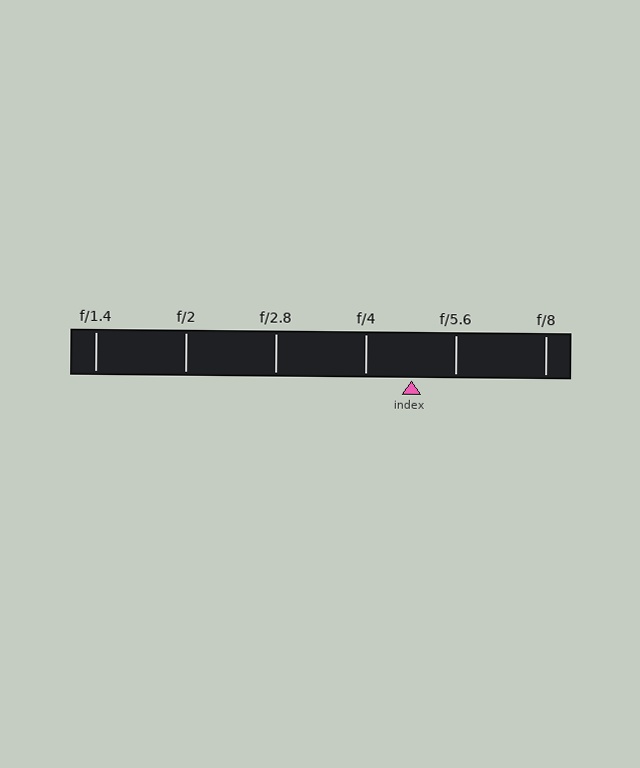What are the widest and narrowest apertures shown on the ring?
The widest aperture shown is f/1.4 and the narrowest is f/8.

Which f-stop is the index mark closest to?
The index mark is closest to f/5.6.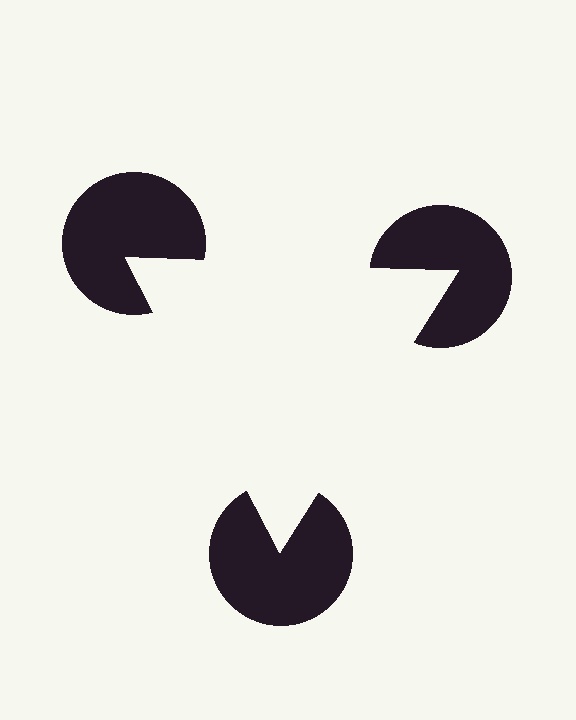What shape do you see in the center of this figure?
An illusory triangle — its edges are inferred from the aligned wedge cuts in the pac-man discs, not physically drawn.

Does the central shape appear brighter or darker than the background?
It typically appears slightly brighter than the background, even though no actual brightness change is drawn.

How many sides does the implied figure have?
3 sides.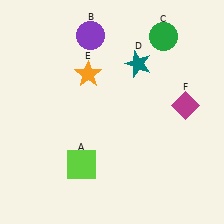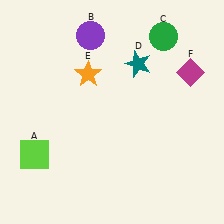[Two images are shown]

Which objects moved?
The objects that moved are: the lime square (A), the magenta diamond (F).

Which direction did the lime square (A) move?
The lime square (A) moved left.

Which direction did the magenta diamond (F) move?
The magenta diamond (F) moved up.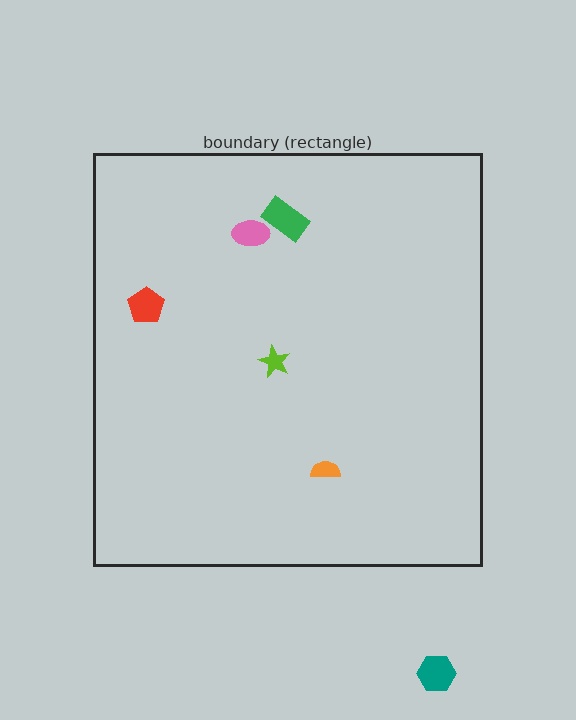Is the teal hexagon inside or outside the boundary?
Outside.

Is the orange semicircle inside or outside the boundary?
Inside.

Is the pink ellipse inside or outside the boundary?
Inside.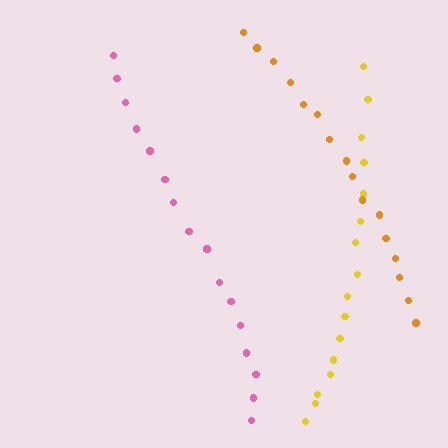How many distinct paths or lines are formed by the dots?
There are 3 distinct paths.